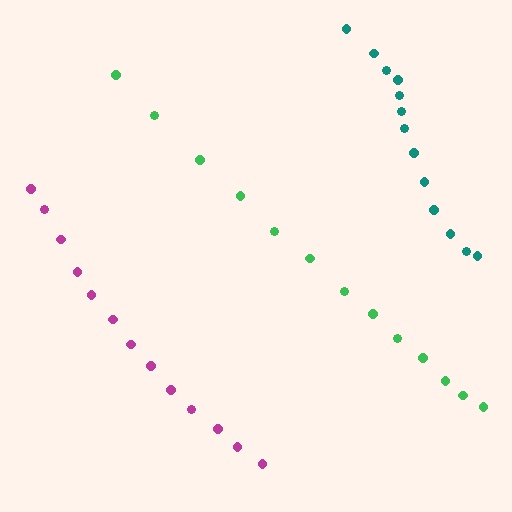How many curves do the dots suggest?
There are 3 distinct paths.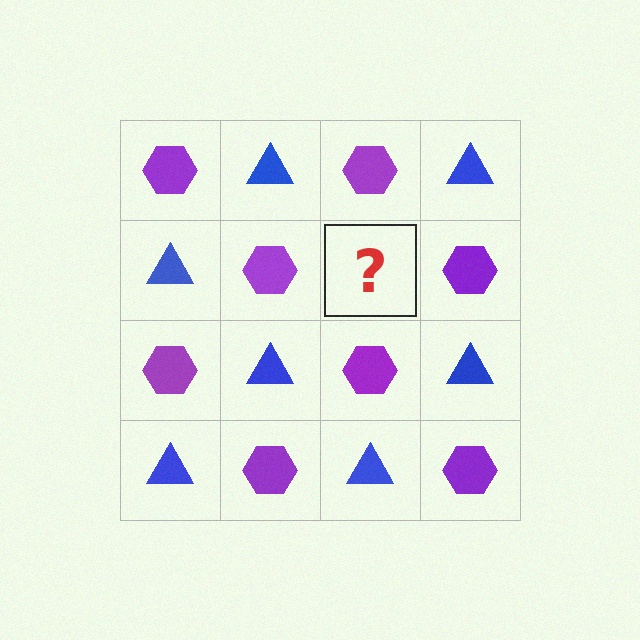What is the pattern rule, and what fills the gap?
The rule is that it alternates purple hexagon and blue triangle in a checkerboard pattern. The gap should be filled with a blue triangle.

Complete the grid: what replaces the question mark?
The question mark should be replaced with a blue triangle.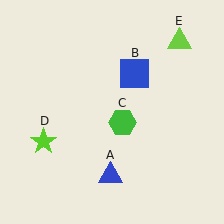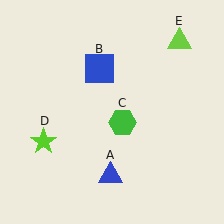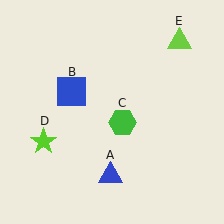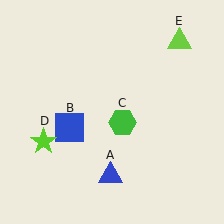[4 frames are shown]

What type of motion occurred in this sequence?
The blue square (object B) rotated counterclockwise around the center of the scene.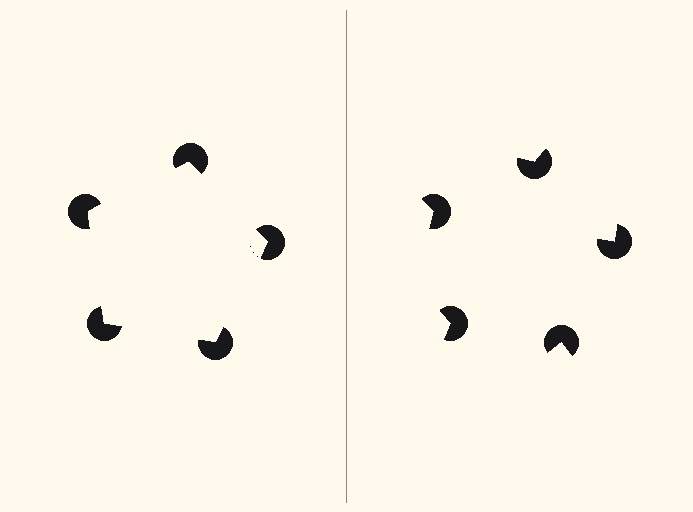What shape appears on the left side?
An illusory pentagon.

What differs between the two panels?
The pac-man discs are positioned identically on both sides; only the wedge orientations differ. On the left they align to a pentagon; on the right they are misaligned.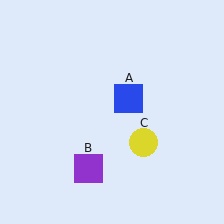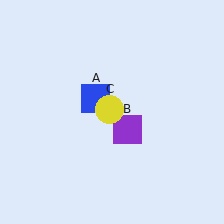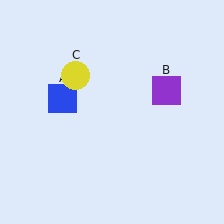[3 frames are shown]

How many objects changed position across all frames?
3 objects changed position: blue square (object A), purple square (object B), yellow circle (object C).